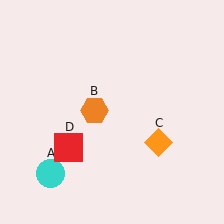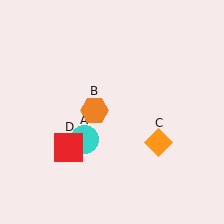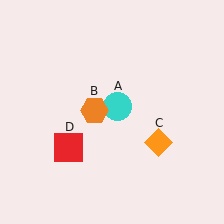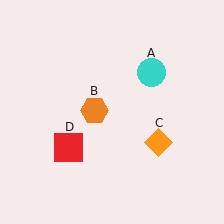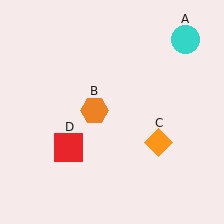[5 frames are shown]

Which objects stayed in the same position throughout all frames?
Orange hexagon (object B) and orange diamond (object C) and red square (object D) remained stationary.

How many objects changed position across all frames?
1 object changed position: cyan circle (object A).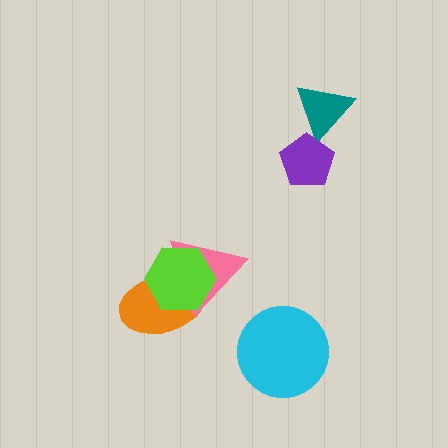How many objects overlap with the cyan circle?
0 objects overlap with the cyan circle.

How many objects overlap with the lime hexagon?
2 objects overlap with the lime hexagon.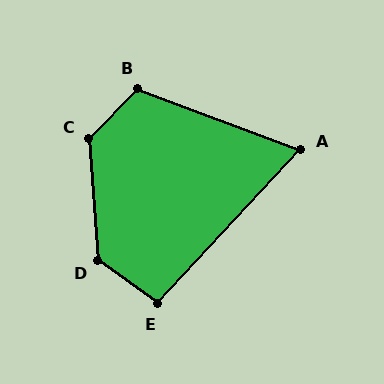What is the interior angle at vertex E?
Approximately 97 degrees (obtuse).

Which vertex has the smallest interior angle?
A, at approximately 67 degrees.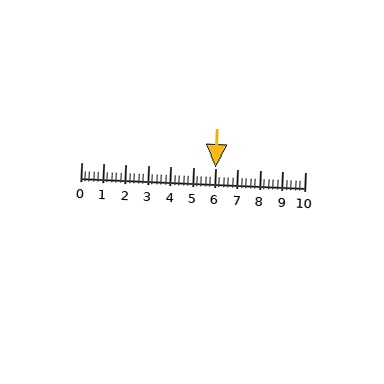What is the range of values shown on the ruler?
The ruler shows values from 0 to 10.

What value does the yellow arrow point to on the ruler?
The yellow arrow points to approximately 6.0.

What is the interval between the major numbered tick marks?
The major tick marks are spaced 1 units apart.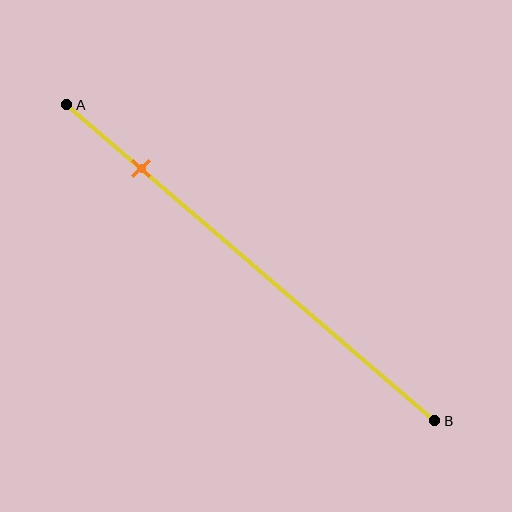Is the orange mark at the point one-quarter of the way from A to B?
No, the mark is at about 20% from A, not at the 25% one-quarter point.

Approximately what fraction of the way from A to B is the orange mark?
The orange mark is approximately 20% of the way from A to B.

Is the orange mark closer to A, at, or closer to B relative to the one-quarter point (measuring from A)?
The orange mark is closer to point A than the one-quarter point of segment AB.